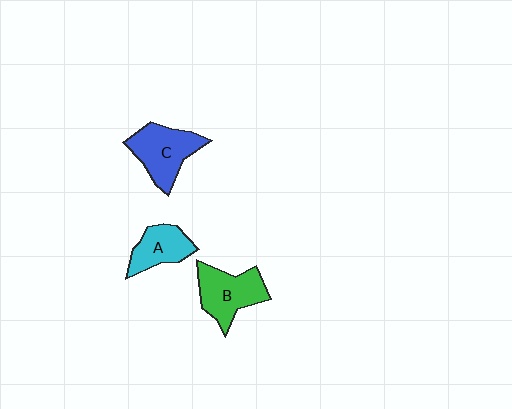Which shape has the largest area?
Shape C (blue).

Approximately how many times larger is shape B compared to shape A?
Approximately 1.3 times.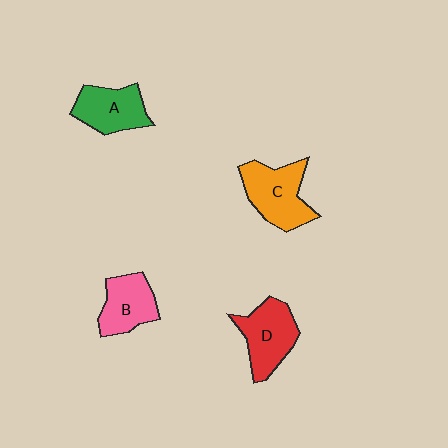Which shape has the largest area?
Shape C (orange).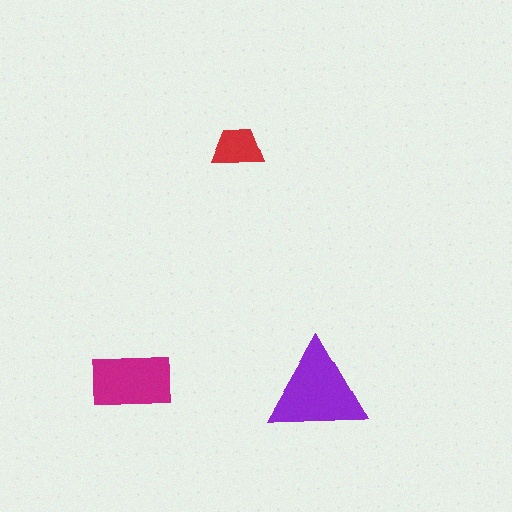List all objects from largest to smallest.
The purple triangle, the magenta rectangle, the red trapezoid.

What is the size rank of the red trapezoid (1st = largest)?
3rd.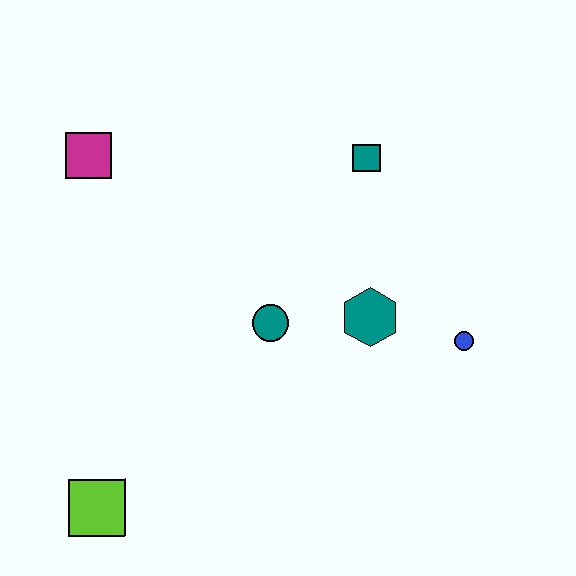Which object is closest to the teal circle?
The teal hexagon is closest to the teal circle.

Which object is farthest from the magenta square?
The blue circle is farthest from the magenta square.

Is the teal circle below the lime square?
No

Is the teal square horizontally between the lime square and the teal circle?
No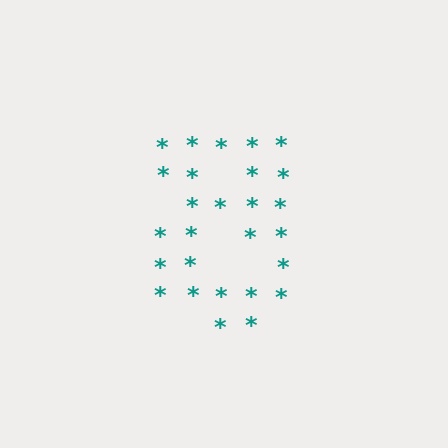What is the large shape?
The large shape is the digit 8.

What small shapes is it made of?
It is made of small asterisks.